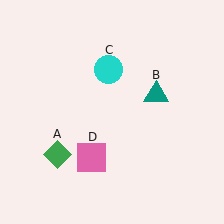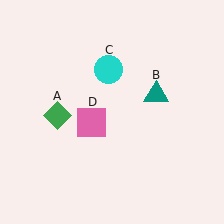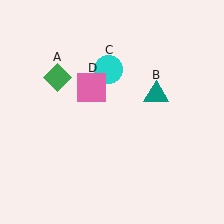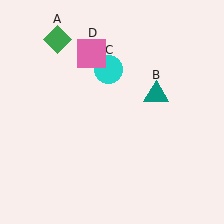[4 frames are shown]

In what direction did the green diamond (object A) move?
The green diamond (object A) moved up.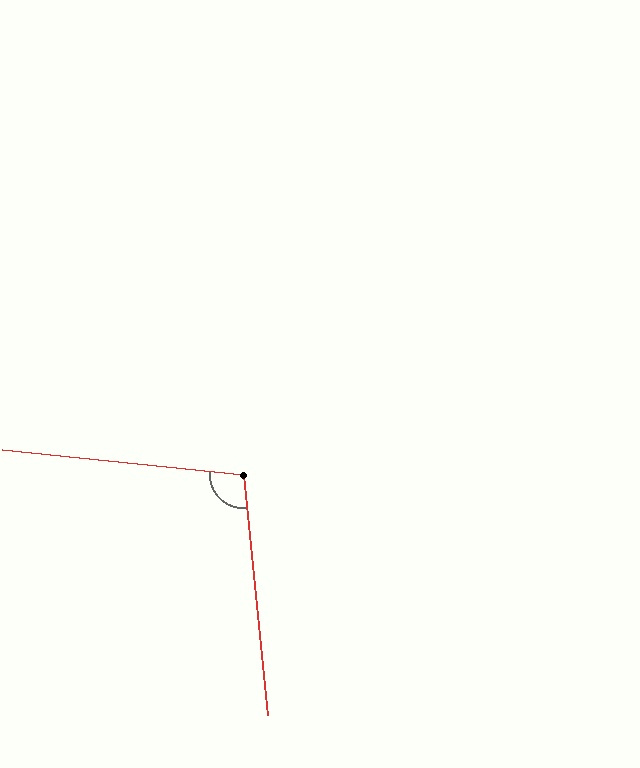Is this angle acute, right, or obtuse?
It is obtuse.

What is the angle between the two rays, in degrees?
Approximately 101 degrees.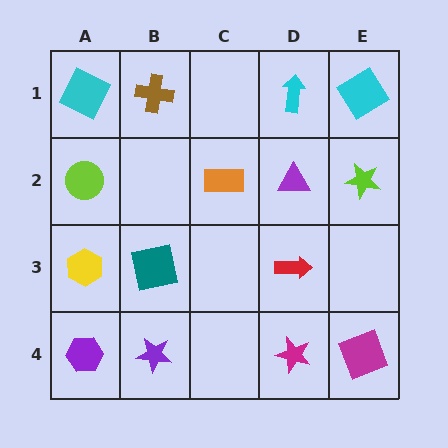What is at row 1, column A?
A cyan square.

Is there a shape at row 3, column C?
No, that cell is empty.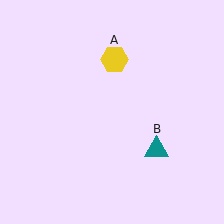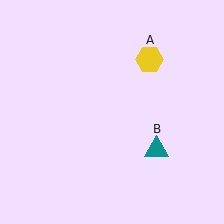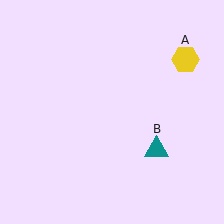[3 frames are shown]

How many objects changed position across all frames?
1 object changed position: yellow hexagon (object A).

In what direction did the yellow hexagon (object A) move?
The yellow hexagon (object A) moved right.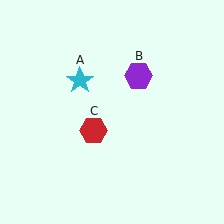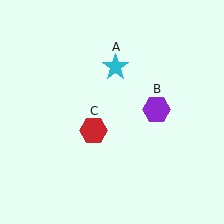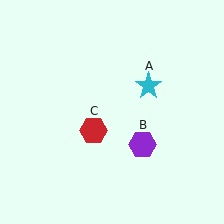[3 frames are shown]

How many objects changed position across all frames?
2 objects changed position: cyan star (object A), purple hexagon (object B).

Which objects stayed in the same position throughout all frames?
Red hexagon (object C) remained stationary.